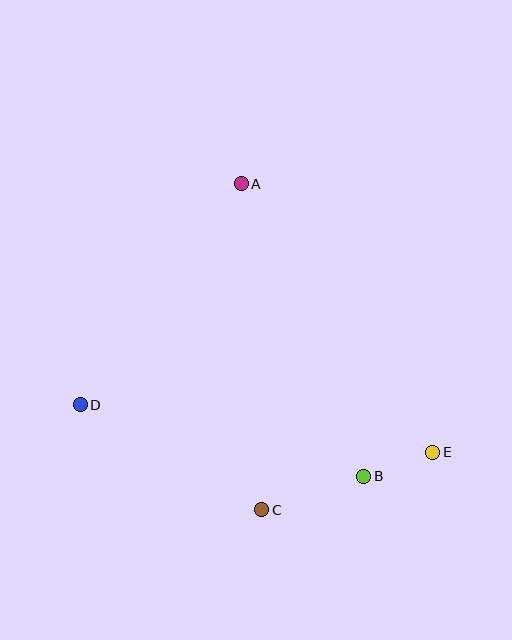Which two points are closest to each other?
Points B and E are closest to each other.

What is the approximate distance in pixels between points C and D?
The distance between C and D is approximately 210 pixels.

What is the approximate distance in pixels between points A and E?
The distance between A and E is approximately 330 pixels.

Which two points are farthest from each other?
Points D and E are farthest from each other.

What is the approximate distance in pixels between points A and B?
The distance between A and B is approximately 317 pixels.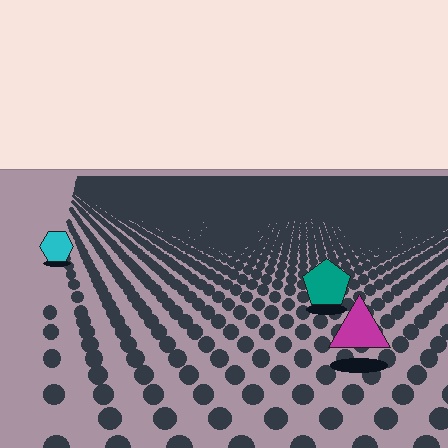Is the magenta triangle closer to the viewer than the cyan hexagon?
Yes. The magenta triangle is closer — you can tell from the texture gradient: the ground texture is coarser near it.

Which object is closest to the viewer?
The magenta triangle is closest. The texture marks near it are larger and more spread out.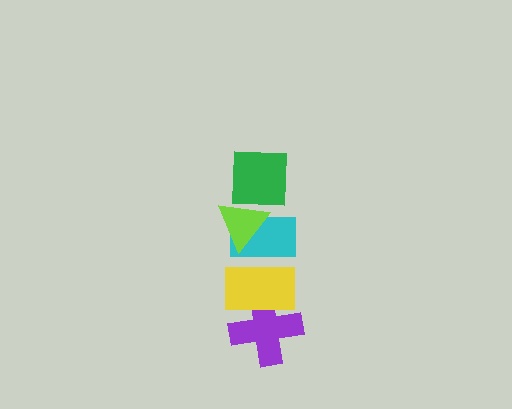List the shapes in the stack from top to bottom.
From top to bottom: the green square, the lime triangle, the cyan rectangle, the yellow rectangle, the purple cross.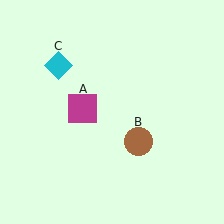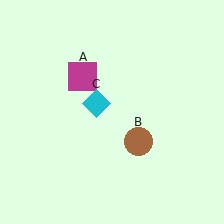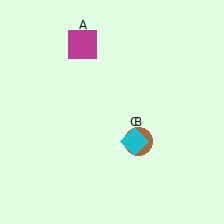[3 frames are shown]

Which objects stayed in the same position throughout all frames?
Brown circle (object B) remained stationary.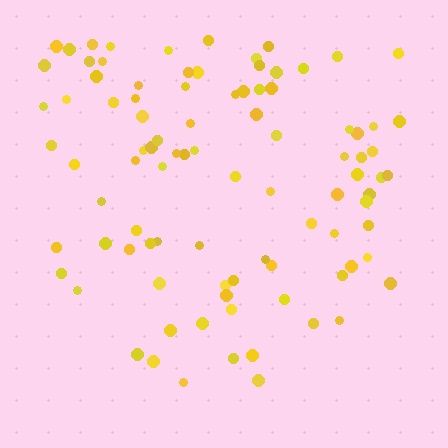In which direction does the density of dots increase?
From bottom to top, with the top side densest.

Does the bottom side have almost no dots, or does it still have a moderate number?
Still a moderate number, just noticeably fewer than the top.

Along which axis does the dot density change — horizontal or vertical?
Vertical.